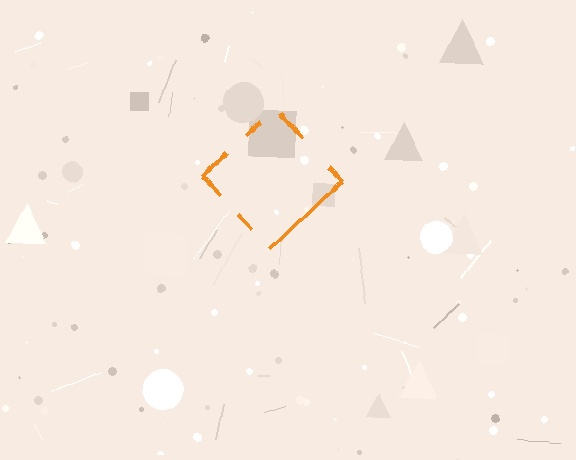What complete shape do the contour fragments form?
The contour fragments form a diamond.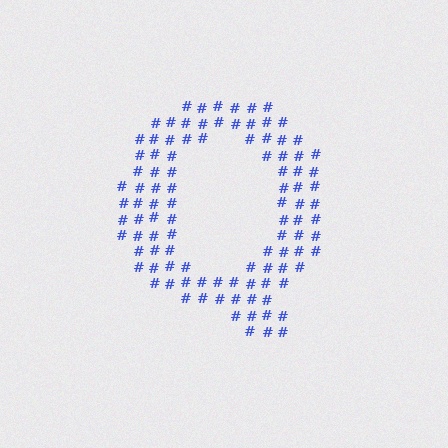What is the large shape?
The large shape is the letter Q.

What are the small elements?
The small elements are hash symbols.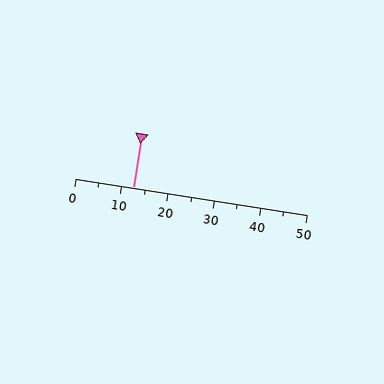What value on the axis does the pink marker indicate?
The marker indicates approximately 12.5.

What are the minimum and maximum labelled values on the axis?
The axis runs from 0 to 50.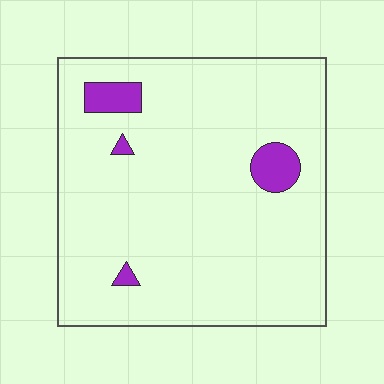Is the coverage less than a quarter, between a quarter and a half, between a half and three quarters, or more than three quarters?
Less than a quarter.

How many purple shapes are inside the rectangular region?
4.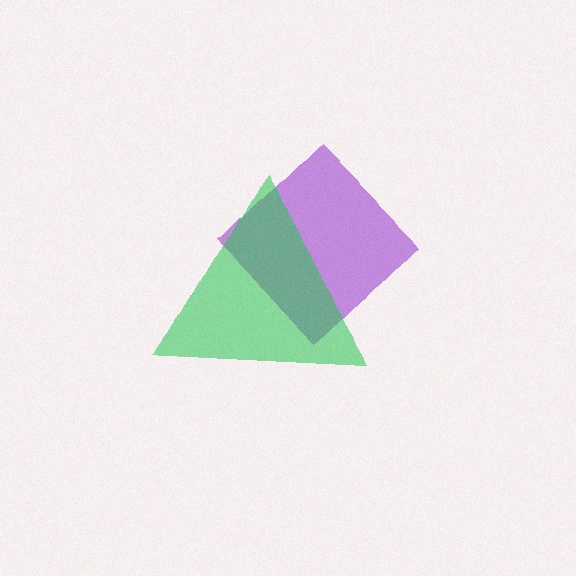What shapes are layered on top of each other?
The layered shapes are: a purple diamond, a green triangle.